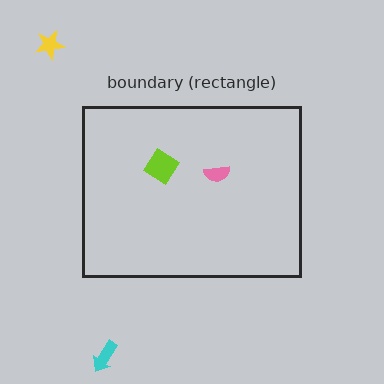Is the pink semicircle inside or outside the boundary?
Inside.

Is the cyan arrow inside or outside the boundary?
Outside.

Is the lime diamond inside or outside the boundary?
Inside.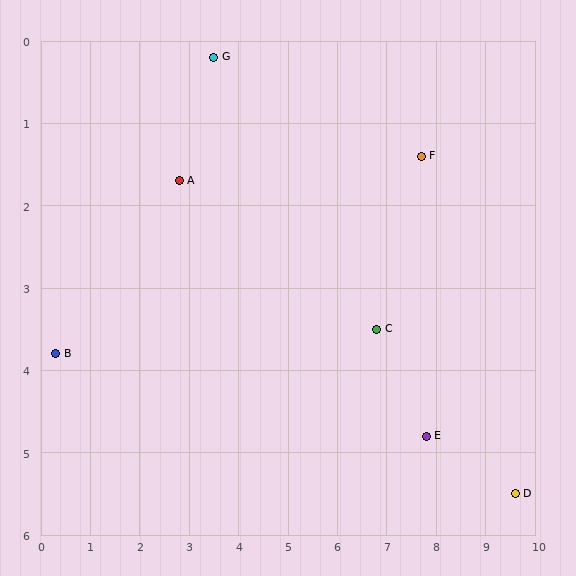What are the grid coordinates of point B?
Point B is at approximately (0.3, 3.8).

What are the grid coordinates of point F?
Point F is at approximately (7.7, 1.4).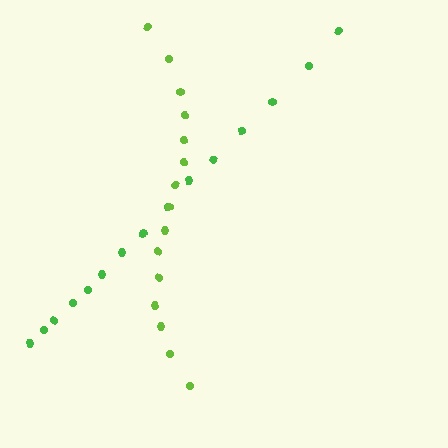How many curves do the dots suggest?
There are 2 distinct paths.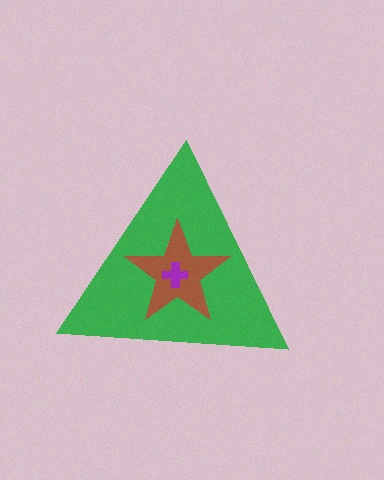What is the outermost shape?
The green triangle.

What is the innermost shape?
The purple cross.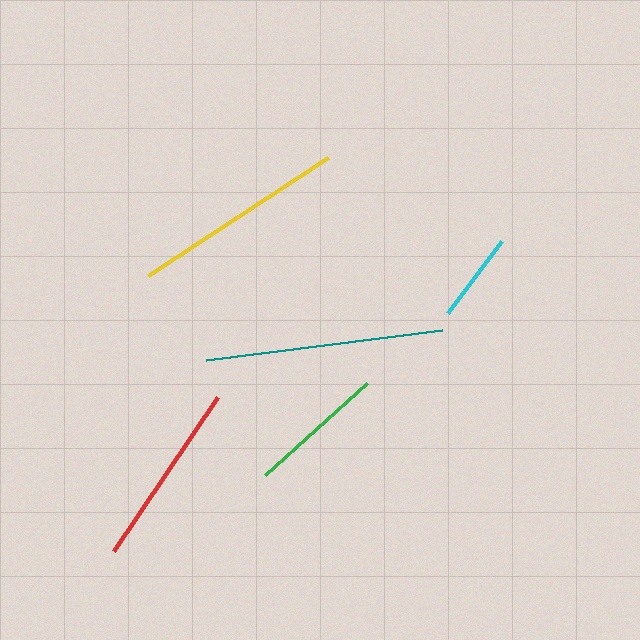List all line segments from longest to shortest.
From longest to shortest: teal, yellow, red, green, cyan.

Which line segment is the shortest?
The cyan line is the shortest at approximately 90 pixels.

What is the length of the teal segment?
The teal segment is approximately 238 pixels long.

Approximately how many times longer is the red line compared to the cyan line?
The red line is approximately 2.1 times the length of the cyan line.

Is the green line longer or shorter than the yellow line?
The yellow line is longer than the green line.